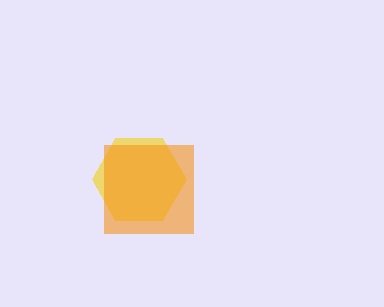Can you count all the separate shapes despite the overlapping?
Yes, there are 2 separate shapes.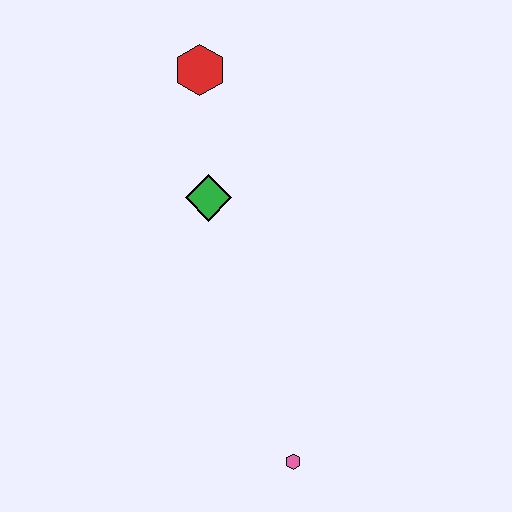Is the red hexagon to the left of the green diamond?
Yes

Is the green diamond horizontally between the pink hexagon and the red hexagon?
Yes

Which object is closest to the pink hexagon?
The green diamond is closest to the pink hexagon.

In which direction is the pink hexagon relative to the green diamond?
The pink hexagon is below the green diamond.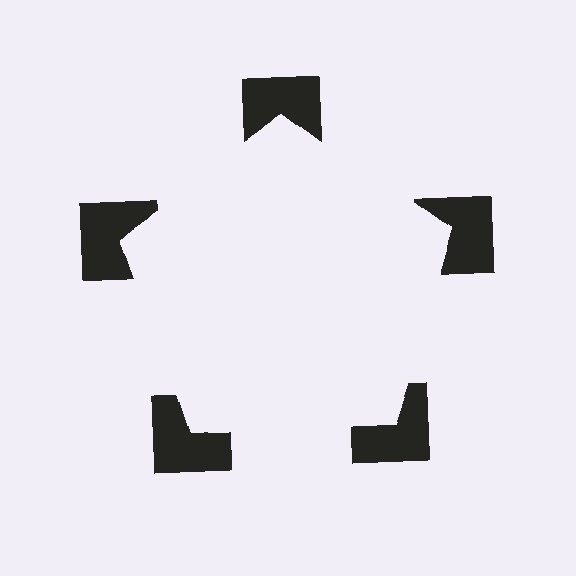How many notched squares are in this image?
There are 5 — one at each vertex of the illusory pentagon.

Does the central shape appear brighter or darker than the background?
It typically appears slightly brighter than the background, even though no actual brightness change is drawn.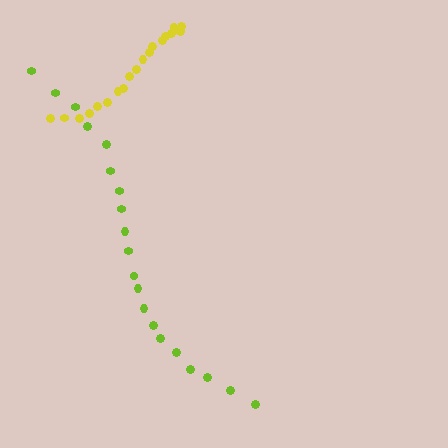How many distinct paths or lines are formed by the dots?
There are 2 distinct paths.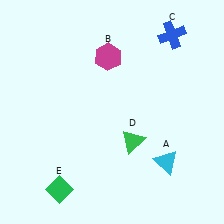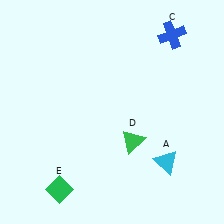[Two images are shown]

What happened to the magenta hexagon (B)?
The magenta hexagon (B) was removed in Image 2. It was in the top-left area of Image 1.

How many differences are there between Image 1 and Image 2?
There is 1 difference between the two images.